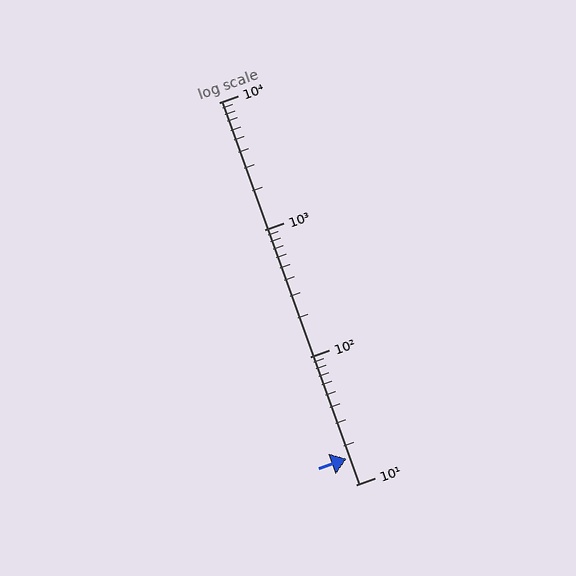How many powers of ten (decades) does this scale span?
The scale spans 3 decades, from 10 to 10000.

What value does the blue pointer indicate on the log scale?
The pointer indicates approximately 16.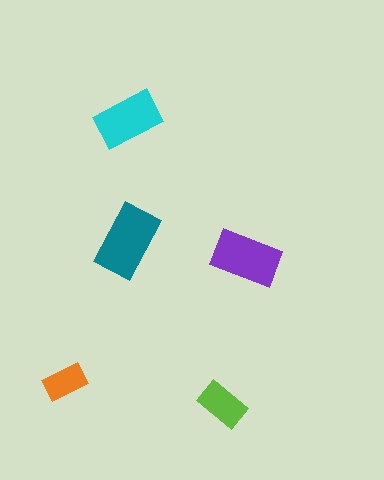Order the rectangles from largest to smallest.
the teal one, the purple one, the cyan one, the lime one, the orange one.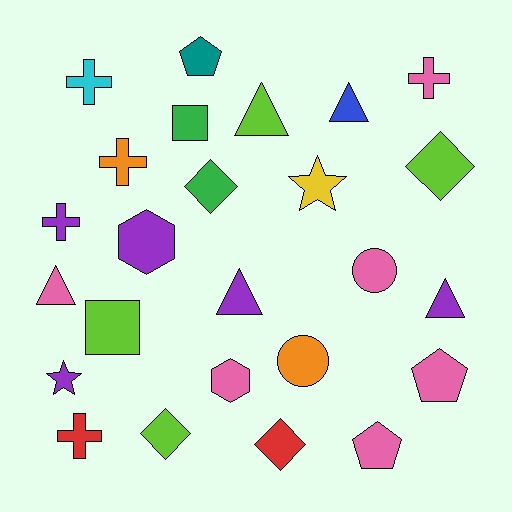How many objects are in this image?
There are 25 objects.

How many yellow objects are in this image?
There is 1 yellow object.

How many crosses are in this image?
There are 5 crosses.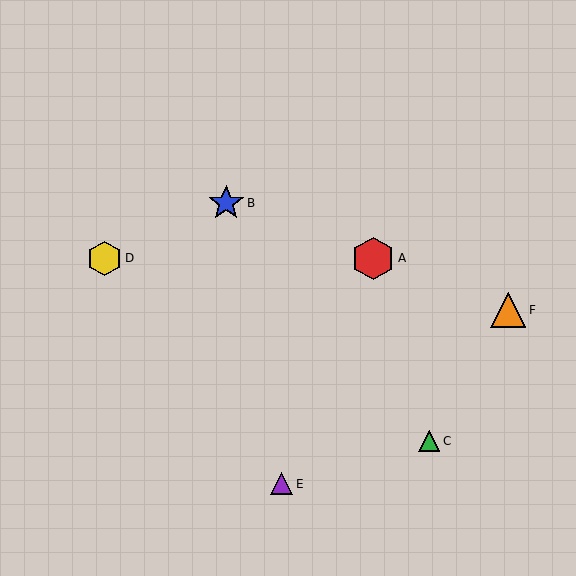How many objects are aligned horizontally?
2 objects (A, D) are aligned horizontally.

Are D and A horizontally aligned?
Yes, both are at y≈258.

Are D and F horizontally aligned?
No, D is at y≈258 and F is at y≈310.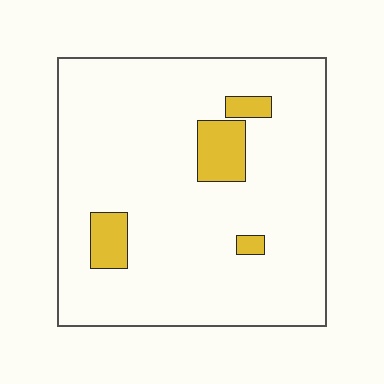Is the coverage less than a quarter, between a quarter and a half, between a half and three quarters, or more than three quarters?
Less than a quarter.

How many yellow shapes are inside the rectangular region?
4.